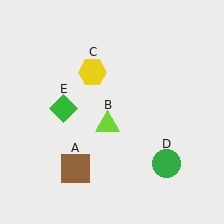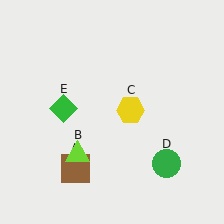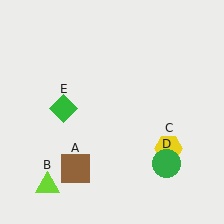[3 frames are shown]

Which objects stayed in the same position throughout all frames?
Brown square (object A) and green circle (object D) and green diamond (object E) remained stationary.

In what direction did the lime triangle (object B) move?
The lime triangle (object B) moved down and to the left.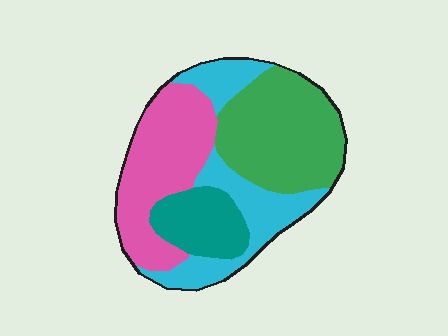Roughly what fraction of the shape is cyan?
Cyan takes up about one quarter (1/4) of the shape.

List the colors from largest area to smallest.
From largest to smallest: green, pink, cyan, teal.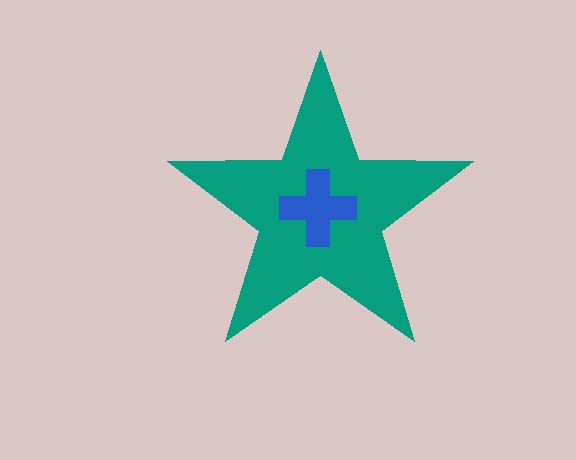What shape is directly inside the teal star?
The blue cross.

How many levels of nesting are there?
2.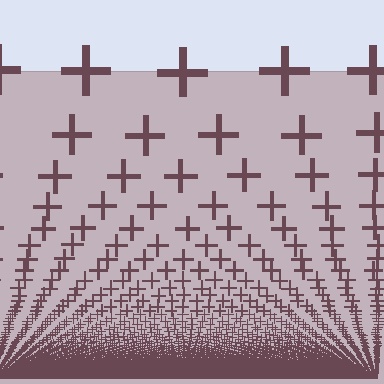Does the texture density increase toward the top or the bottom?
Density increases toward the bottom.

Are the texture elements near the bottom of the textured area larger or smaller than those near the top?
Smaller. The gradient is inverted — elements near the bottom are smaller and denser.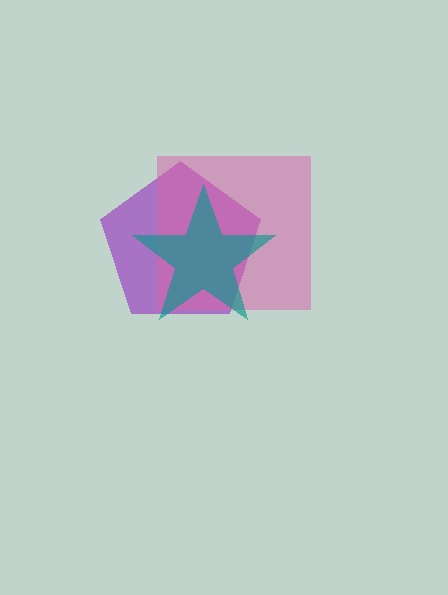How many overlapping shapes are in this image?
There are 3 overlapping shapes in the image.